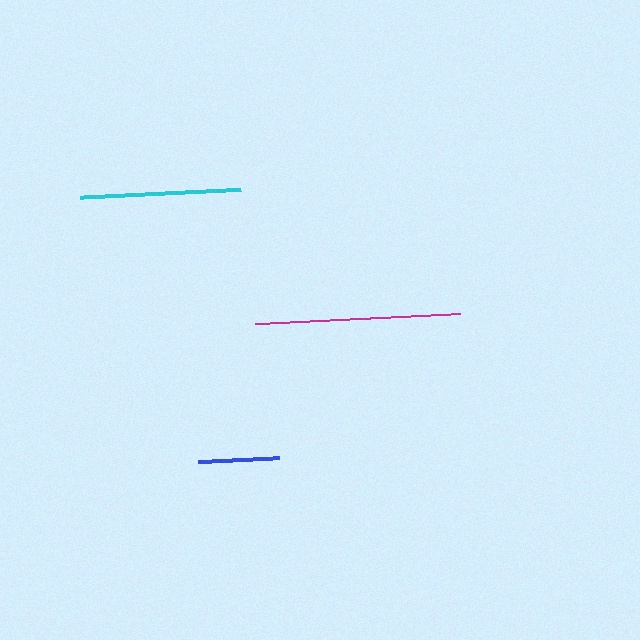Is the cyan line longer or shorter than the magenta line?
The magenta line is longer than the cyan line.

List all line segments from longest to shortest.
From longest to shortest: magenta, cyan, blue.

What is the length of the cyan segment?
The cyan segment is approximately 161 pixels long.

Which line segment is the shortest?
The blue line is the shortest at approximately 81 pixels.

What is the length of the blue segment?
The blue segment is approximately 81 pixels long.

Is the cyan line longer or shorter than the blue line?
The cyan line is longer than the blue line.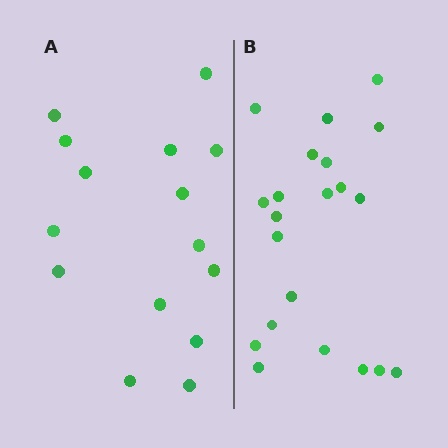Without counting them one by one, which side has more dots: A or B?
Region B (the right region) has more dots.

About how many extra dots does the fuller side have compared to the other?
Region B has about 6 more dots than region A.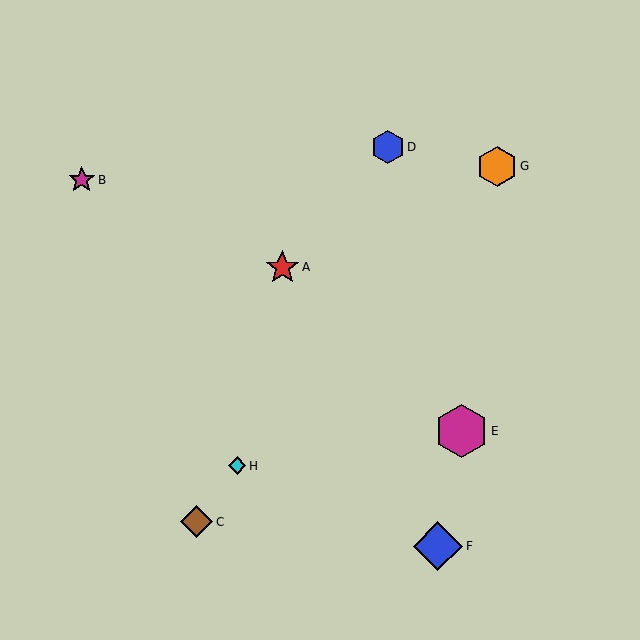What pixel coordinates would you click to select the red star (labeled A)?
Click at (282, 267) to select the red star A.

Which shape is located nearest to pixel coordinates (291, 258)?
The red star (labeled A) at (282, 267) is nearest to that location.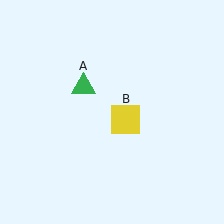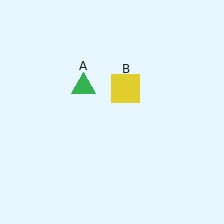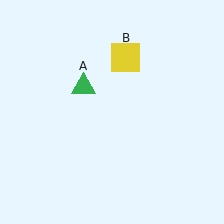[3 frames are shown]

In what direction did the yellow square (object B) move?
The yellow square (object B) moved up.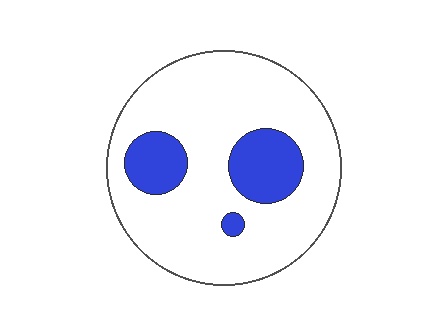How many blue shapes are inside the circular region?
3.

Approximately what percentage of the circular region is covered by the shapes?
Approximately 20%.